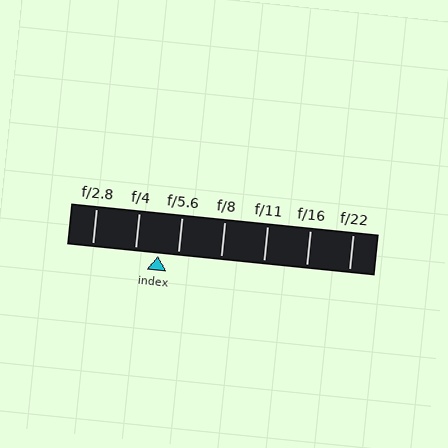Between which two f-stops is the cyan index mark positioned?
The index mark is between f/4 and f/5.6.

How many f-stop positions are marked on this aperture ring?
There are 7 f-stop positions marked.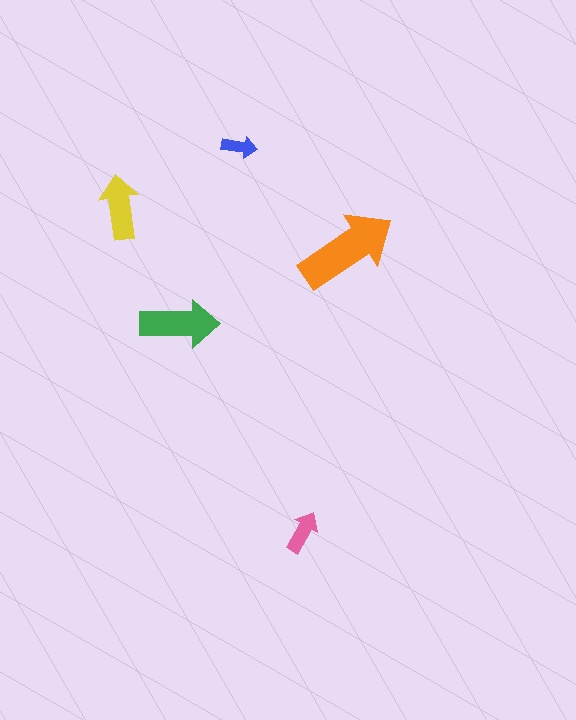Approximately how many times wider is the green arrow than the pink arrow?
About 2 times wider.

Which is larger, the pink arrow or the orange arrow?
The orange one.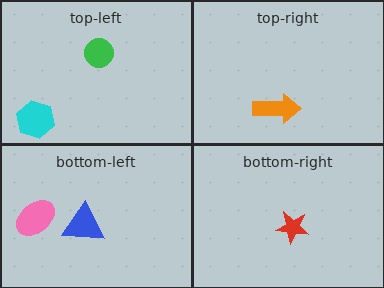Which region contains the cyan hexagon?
The top-left region.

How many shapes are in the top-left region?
2.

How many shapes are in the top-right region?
1.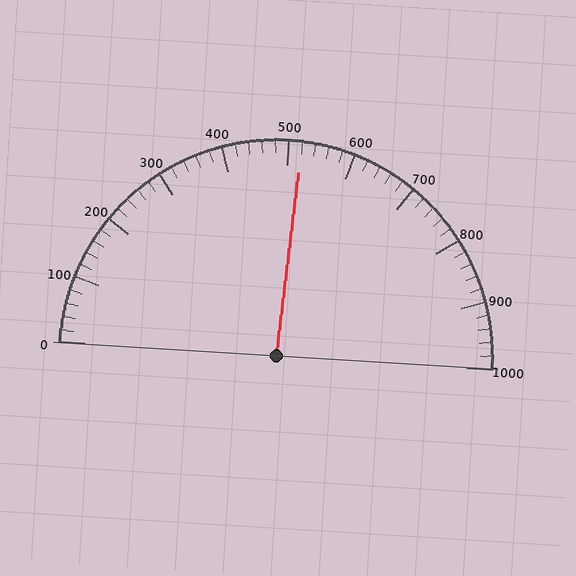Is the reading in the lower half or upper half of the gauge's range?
The reading is in the upper half of the range (0 to 1000).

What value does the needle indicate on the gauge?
The needle indicates approximately 520.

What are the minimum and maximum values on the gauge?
The gauge ranges from 0 to 1000.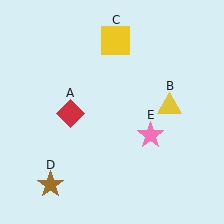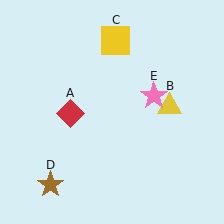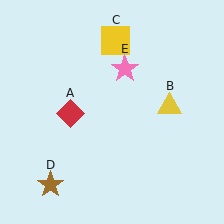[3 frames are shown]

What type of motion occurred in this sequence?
The pink star (object E) rotated counterclockwise around the center of the scene.